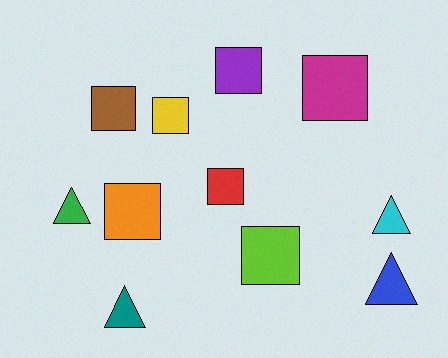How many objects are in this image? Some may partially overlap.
There are 11 objects.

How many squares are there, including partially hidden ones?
There are 7 squares.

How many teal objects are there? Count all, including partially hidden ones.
There is 1 teal object.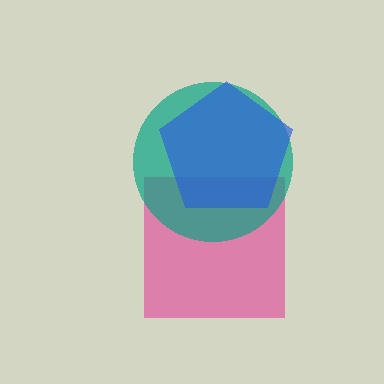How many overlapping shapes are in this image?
There are 3 overlapping shapes in the image.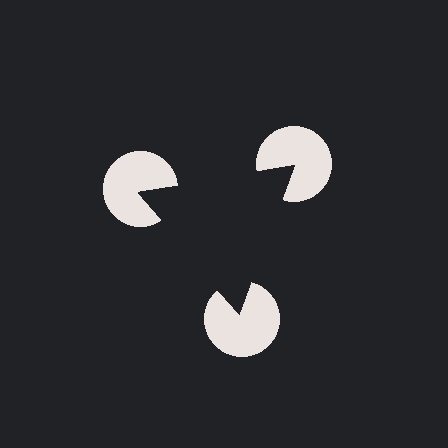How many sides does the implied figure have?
3 sides.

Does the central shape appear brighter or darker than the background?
It typically appears slightly darker than the background, even though no actual brightness change is drawn.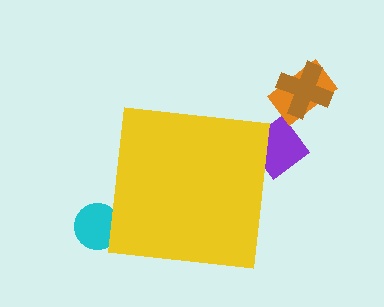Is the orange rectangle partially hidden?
No, the orange rectangle is fully visible.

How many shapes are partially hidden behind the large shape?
2 shapes are partially hidden.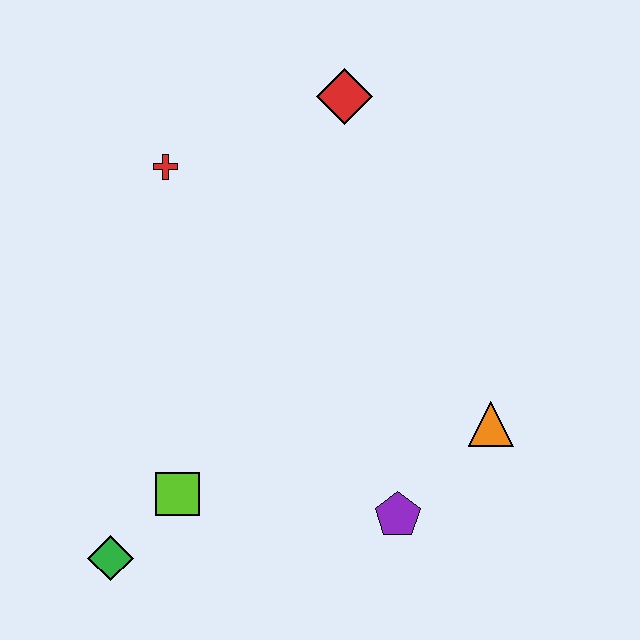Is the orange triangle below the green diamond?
No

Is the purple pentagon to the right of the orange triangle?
No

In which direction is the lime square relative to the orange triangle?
The lime square is to the left of the orange triangle.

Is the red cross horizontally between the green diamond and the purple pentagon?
Yes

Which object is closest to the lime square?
The green diamond is closest to the lime square.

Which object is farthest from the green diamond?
The red diamond is farthest from the green diamond.